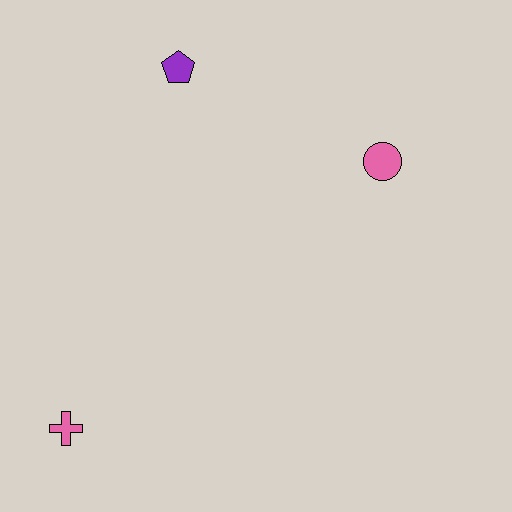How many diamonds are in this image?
There are no diamonds.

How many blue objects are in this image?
There are no blue objects.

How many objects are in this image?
There are 3 objects.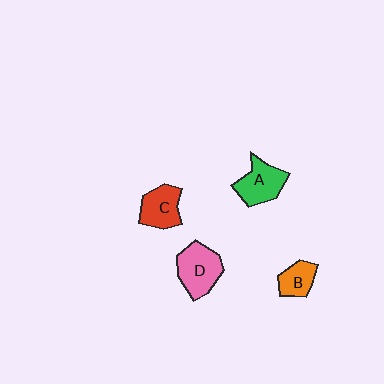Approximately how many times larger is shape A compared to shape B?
Approximately 1.6 times.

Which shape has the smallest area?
Shape B (orange).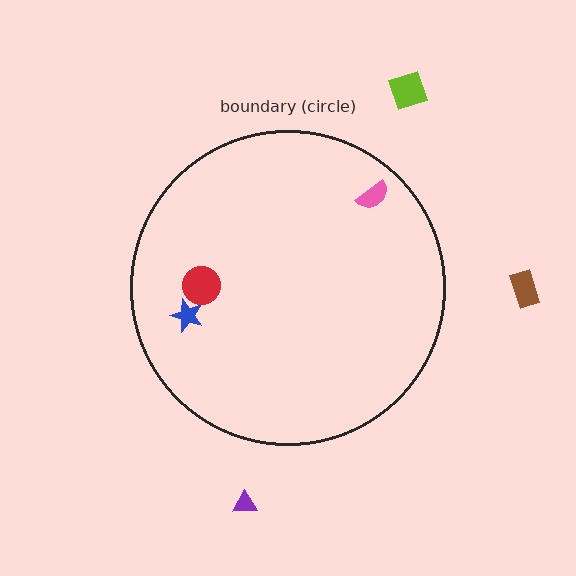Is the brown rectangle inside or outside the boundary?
Outside.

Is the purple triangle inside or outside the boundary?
Outside.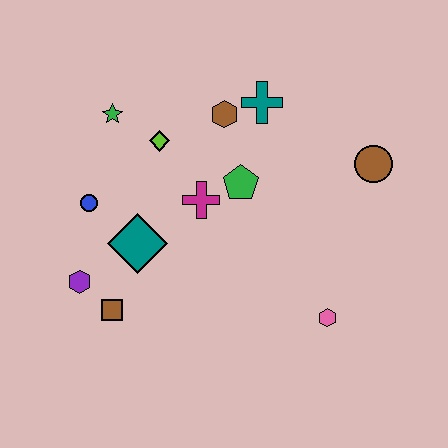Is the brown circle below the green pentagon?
No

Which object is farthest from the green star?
The pink hexagon is farthest from the green star.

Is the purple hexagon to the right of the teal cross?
No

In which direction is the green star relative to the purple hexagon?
The green star is above the purple hexagon.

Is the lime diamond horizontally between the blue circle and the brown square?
No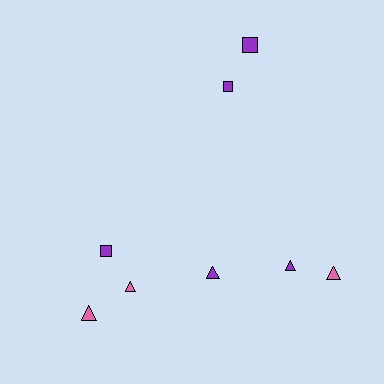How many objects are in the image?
There are 8 objects.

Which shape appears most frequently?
Triangle, with 5 objects.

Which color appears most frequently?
Purple, with 5 objects.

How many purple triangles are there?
There are 2 purple triangles.